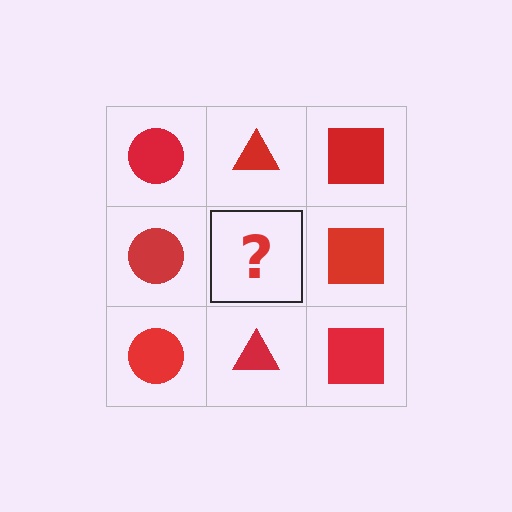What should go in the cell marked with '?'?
The missing cell should contain a red triangle.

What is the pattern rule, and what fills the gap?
The rule is that each column has a consistent shape. The gap should be filled with a red triangle.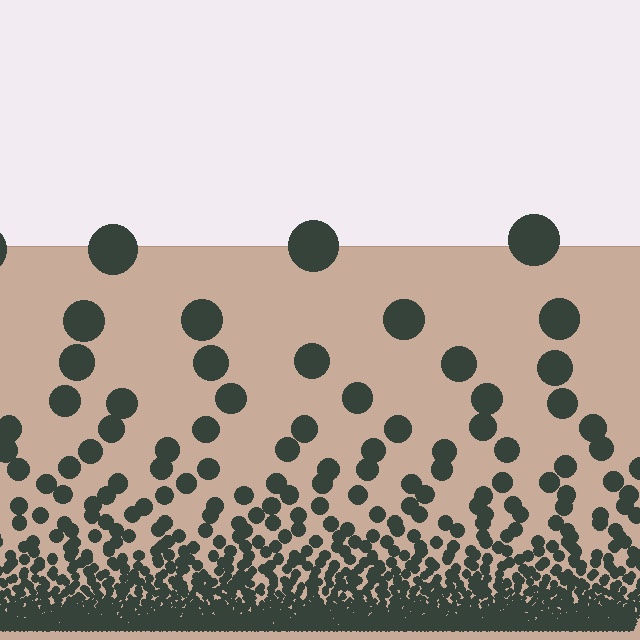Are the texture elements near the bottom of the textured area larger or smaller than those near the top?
Smaller. The gradient is inverted — elements near the bottom are smaller and denser.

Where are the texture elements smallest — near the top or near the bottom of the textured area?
Near the bottom.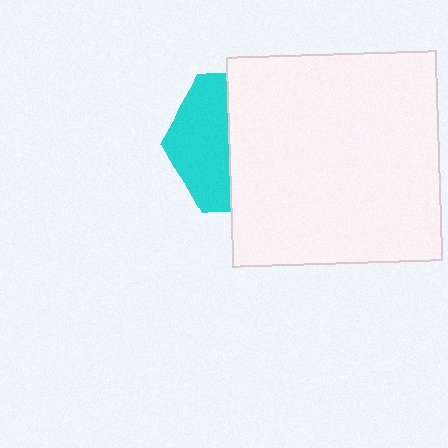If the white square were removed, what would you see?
You would see the complete cyan hexagon.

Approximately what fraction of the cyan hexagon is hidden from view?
Roughly 59% of the cyan hexagon is hidden behind the white square.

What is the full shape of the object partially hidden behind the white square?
The partially hidden object is a cyan hexagon.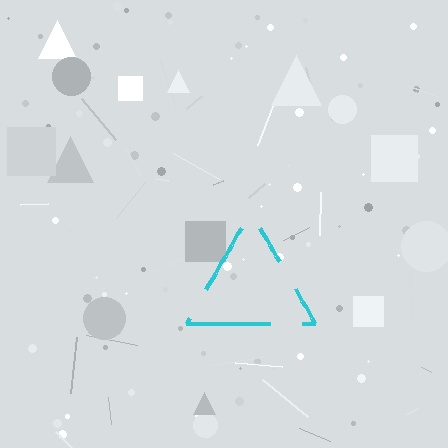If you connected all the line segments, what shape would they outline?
They would outline a triangle.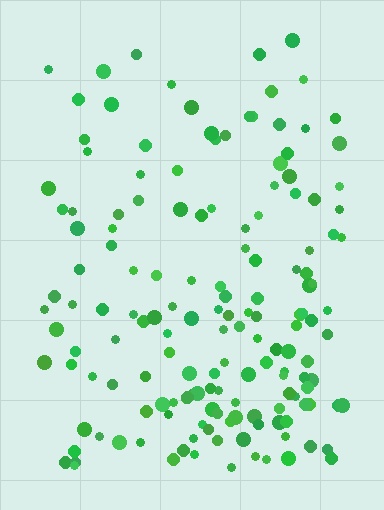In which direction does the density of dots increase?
From top to bottom, with the bottom side densest.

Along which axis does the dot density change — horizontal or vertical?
Vertical.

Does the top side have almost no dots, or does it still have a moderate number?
Still a moderate number, just noticeably fewer than the bottom.